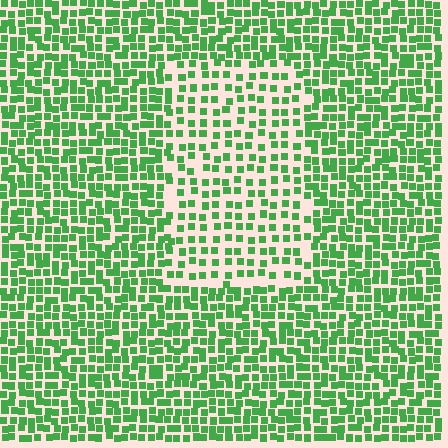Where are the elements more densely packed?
The elements are more densely packed outside the rectangle boundary.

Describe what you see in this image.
The image contains small green elements arranged at two different densities. A rectangle-shaped region is visible where the elements are less densely packed than the surrounding area.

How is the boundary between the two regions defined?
The boundary is defined by a change in element density (approximately 1.8x ratio). All elements are the same color, size, and shape.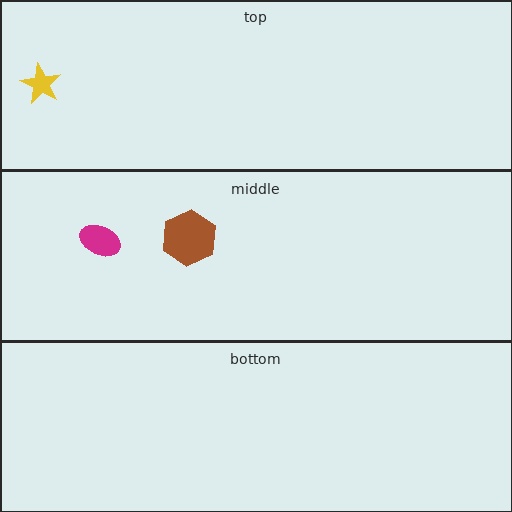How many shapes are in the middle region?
2.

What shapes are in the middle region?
The magenta ellipse, the brown hexagon.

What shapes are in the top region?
The yellow star.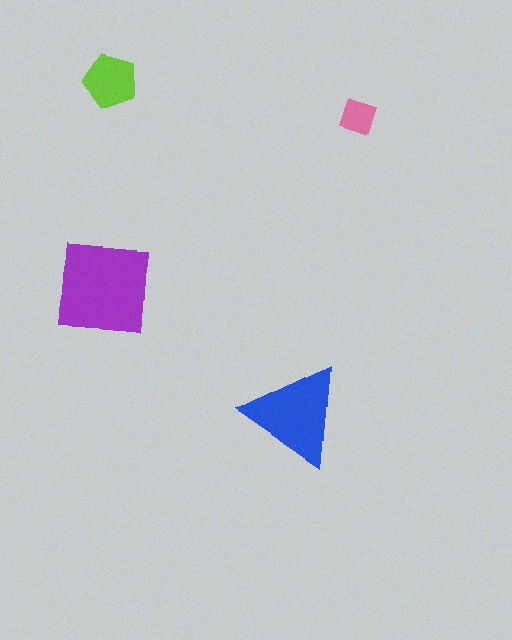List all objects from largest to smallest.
The purple square, the blue triangle, the lime pentagon, the pink square.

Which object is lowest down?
The blue triangle is bottommost.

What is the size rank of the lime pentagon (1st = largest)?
3rd.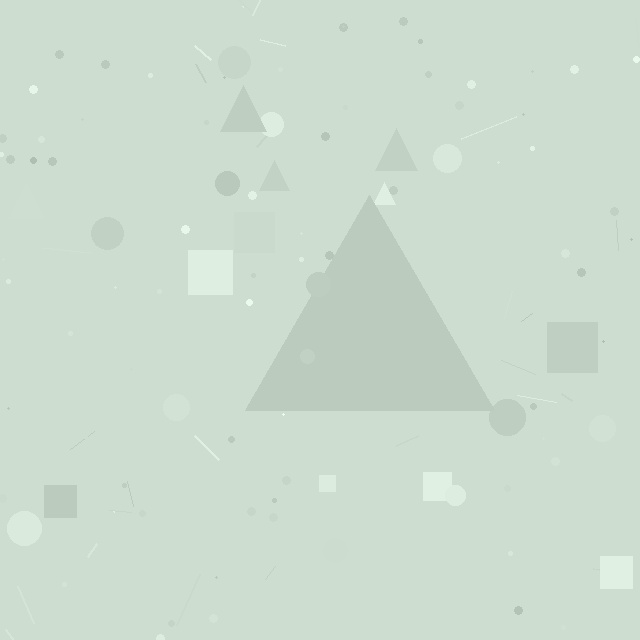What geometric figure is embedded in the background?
A triangle is embedded in the background.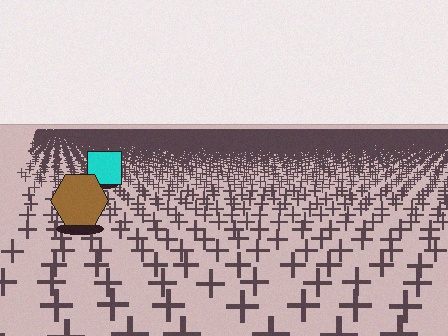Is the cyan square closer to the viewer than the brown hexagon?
No. The brown hexagon is closer — you can tell from the texture gradient: the ground texture is coarser near it.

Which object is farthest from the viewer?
The cyan square is farthest from the viewer. It appears smaller and the ground texture around it is denser.